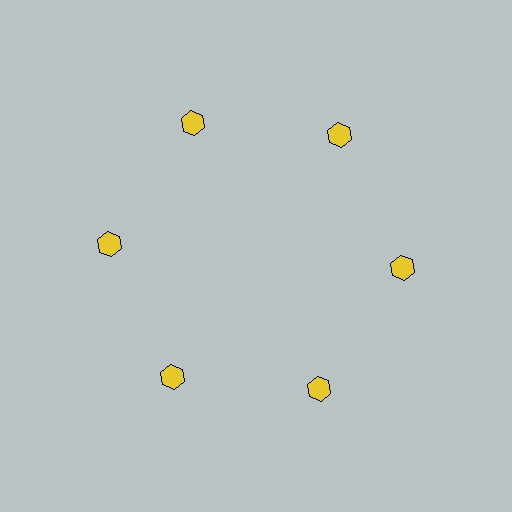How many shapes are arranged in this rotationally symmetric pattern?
There are 6 shapes, arranged in 6 groups of 1.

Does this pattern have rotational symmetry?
Yes, this pattern has 6-fold rotational symmetry. It looks the same after rotating 60 degrees around the center.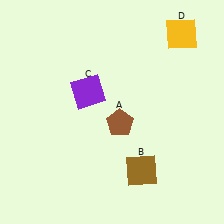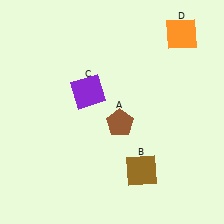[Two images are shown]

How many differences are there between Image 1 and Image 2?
There is 1 difference between the two images.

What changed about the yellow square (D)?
In Image 1, D is yellow. In Image 2, it changed to orange.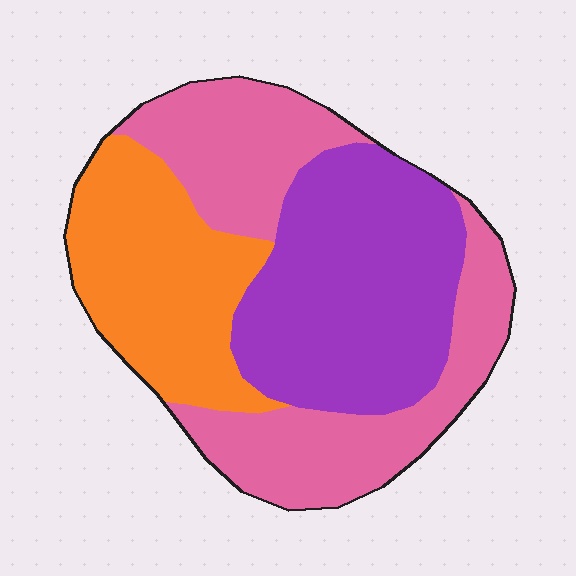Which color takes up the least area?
Orange, at roughly 25%.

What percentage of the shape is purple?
Purple takes up about three eighths (3/8) of the shape.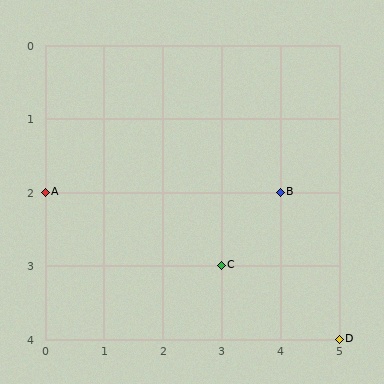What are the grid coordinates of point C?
Point C is at grid coordinates (3, 3).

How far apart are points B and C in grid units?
Points B and C are 1 column and 1 row apart (about 1.4 grid units diagonally).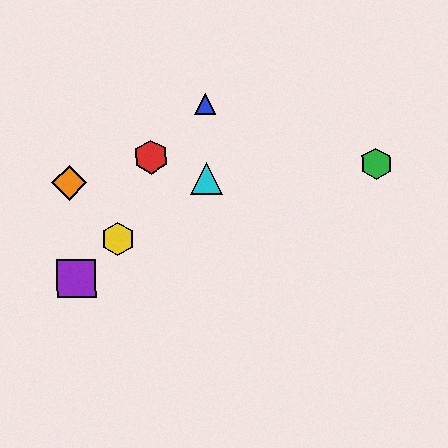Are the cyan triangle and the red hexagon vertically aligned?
No, the cyan triangle is at x≈206 and the red hexagon is at x≈151.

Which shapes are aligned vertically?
The blue triangle, the cyan triangle are aligned vertically.